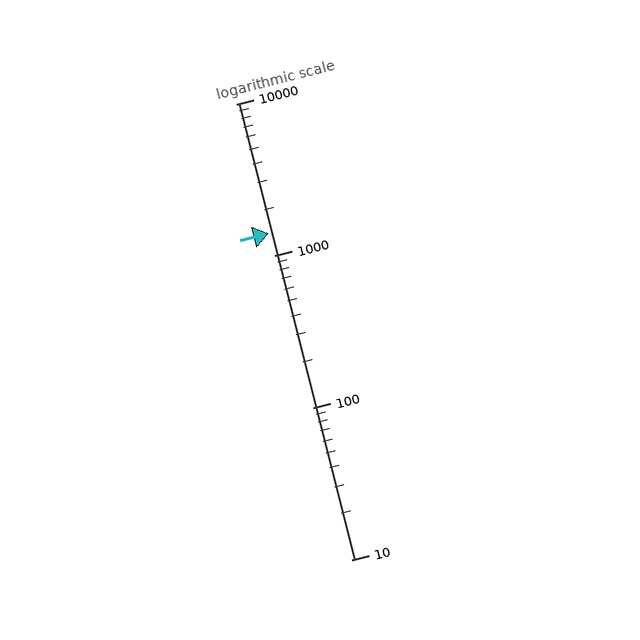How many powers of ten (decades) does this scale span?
The scale spans 3 decades, from 10 to 10000.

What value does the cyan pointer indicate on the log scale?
The pointer indicates approximately 1400.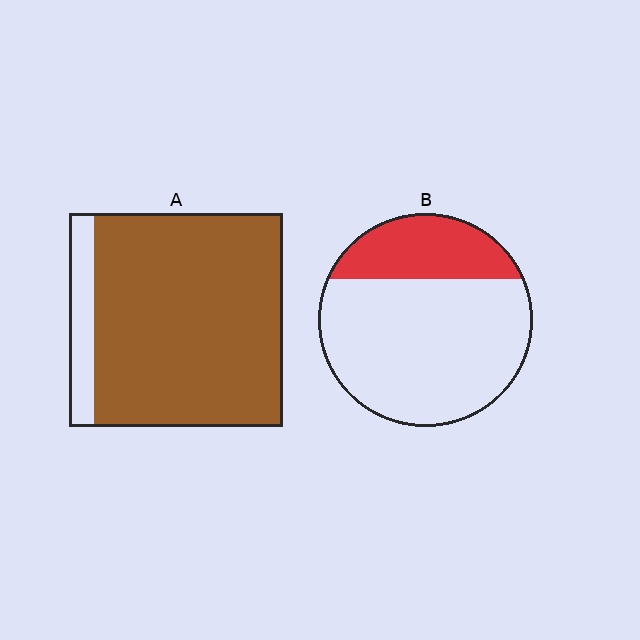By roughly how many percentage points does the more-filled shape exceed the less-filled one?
By roughly 60 percentage points (A over B).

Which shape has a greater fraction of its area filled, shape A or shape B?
Shape A.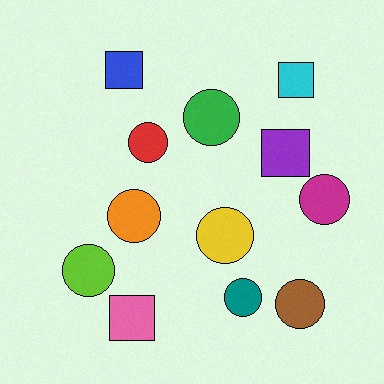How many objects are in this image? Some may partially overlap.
There are 12 objects.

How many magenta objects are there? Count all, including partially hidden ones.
There is 1 magenta object.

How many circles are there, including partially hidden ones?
There are 8 circles.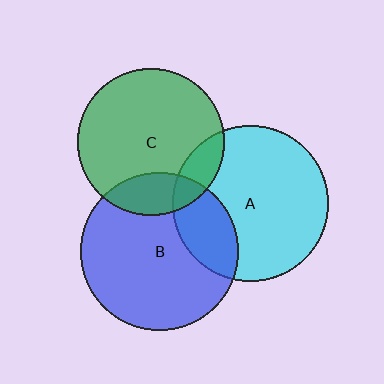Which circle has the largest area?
Circle B (blue).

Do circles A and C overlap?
Yes.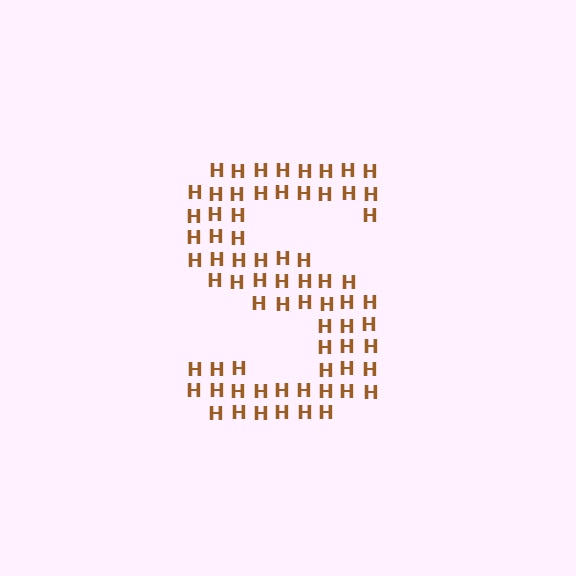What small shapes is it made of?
It is made of small letter H's.